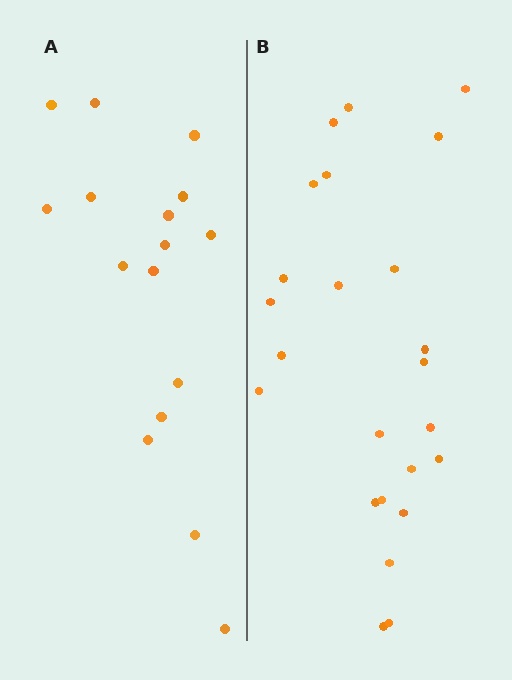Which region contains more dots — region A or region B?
Region B (the right region) has more dots.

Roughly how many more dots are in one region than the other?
Region B has roughly 8 or so more dots than region A.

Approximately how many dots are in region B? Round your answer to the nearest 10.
About 20 dots. (The exact count is 24, which rounds to 20.)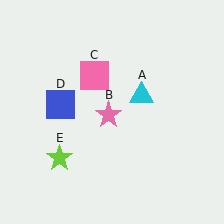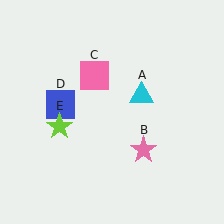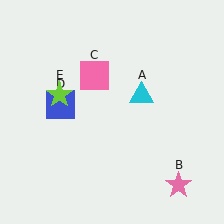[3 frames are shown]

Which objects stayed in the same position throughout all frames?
Cyan triangle (object A) and pink square (object C) and blue square (object D) remained stationary.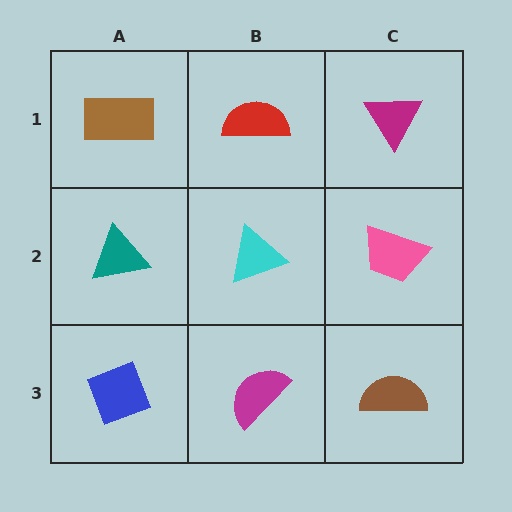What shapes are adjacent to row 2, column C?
A magenta triangle (row 1, column C), a brown semicircle (row 3, column C), a cyan triangle (row 2, column B).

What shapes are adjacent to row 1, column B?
A cyan triangle (row 2, column B), a brown rectangle (row 1, column A), a magenta triangle (row 1, column C).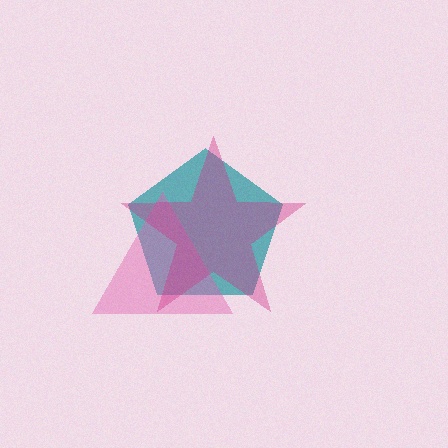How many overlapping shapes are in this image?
There are 3 overlapping shapes in the image.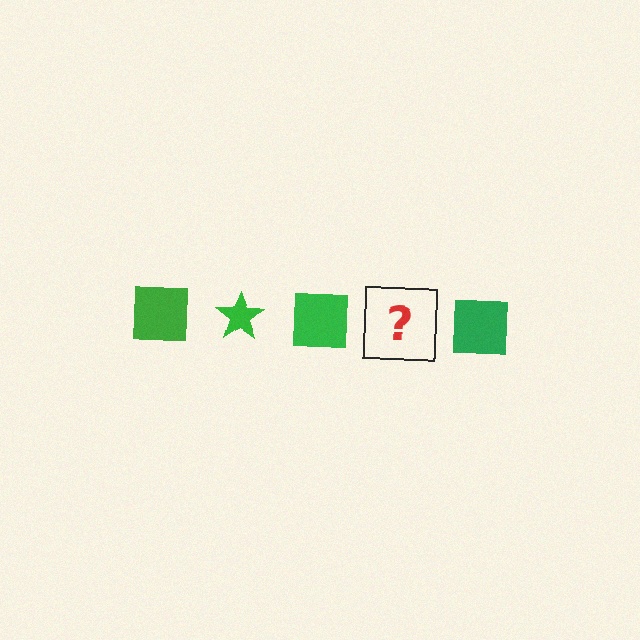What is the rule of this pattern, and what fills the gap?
The rule is that the pattern cycles through square, star shapes in green. The gap should be filled with a green star.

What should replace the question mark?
The question mark should be replaced with a green star.